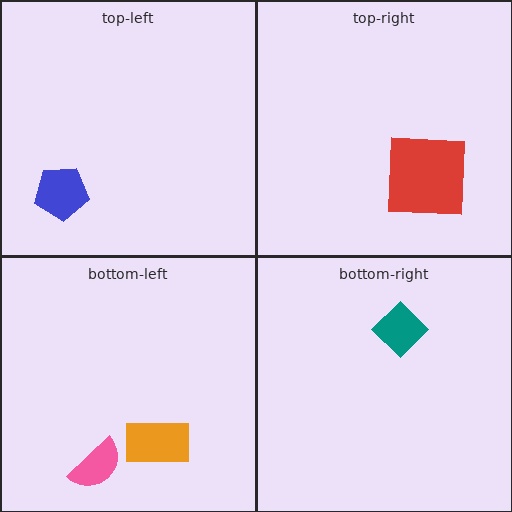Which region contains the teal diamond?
The bottom-right region.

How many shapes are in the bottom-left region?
2.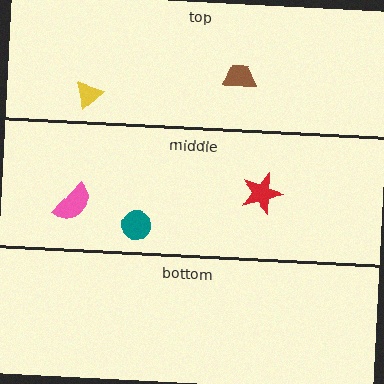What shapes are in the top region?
The yellow triangle, the brown trapezoid.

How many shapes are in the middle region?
3.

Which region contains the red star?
The middle region.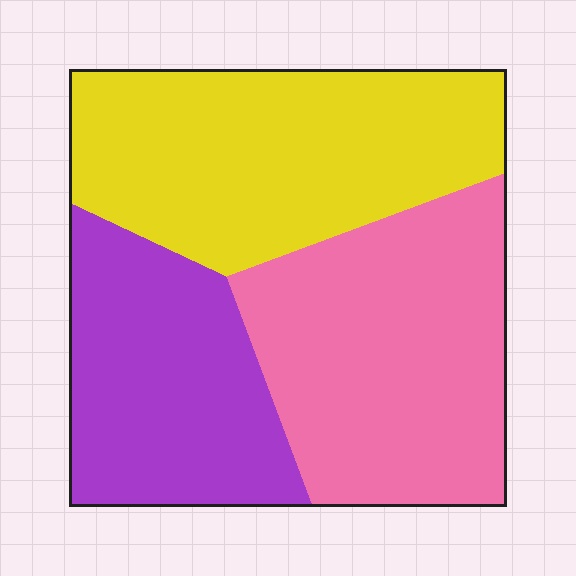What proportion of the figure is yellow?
Yellow takes up about three eighths (3/8) of the figure.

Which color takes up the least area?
Purple, at roughly 25%.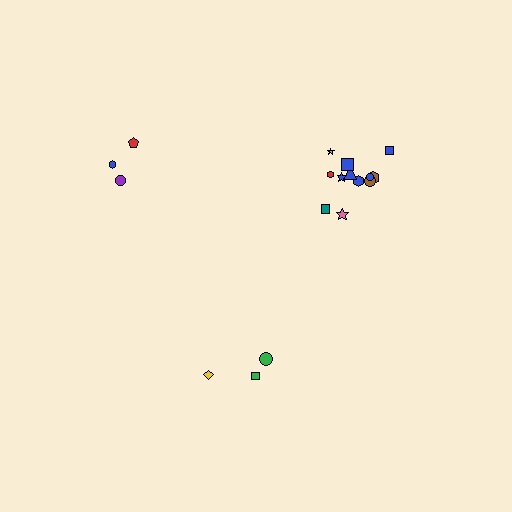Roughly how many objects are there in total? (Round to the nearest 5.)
Roughly 20 objects in total.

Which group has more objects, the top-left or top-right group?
The top-right group.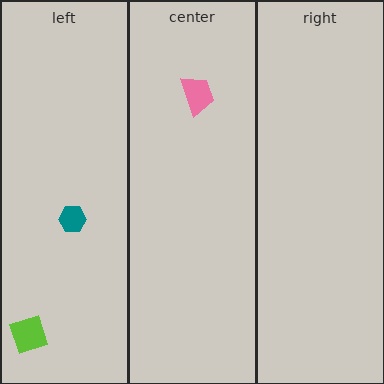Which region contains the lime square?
The left region.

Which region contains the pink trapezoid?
The center region.